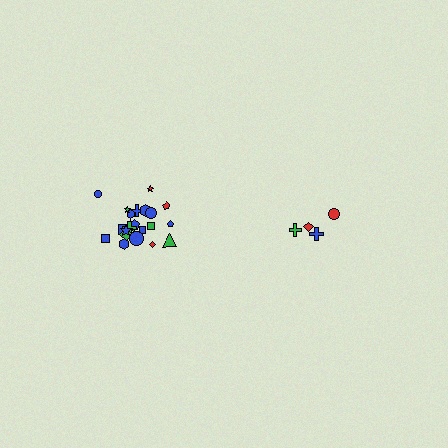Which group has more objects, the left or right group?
The left group.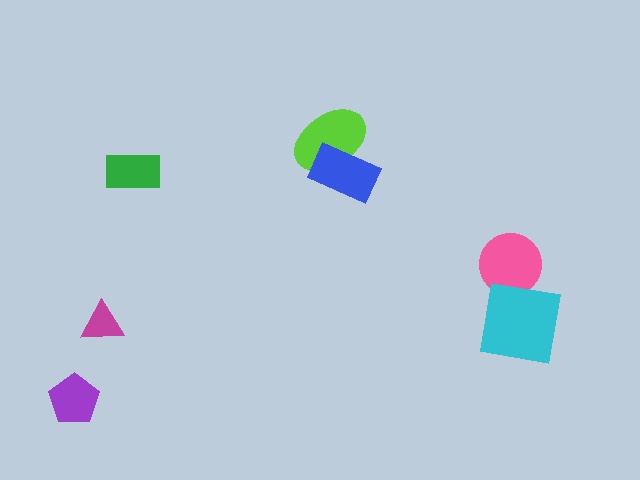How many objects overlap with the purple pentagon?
0 objects overlap with the purple pentagon.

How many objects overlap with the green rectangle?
0 objects overlap with the green rectangle.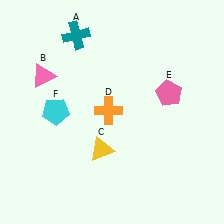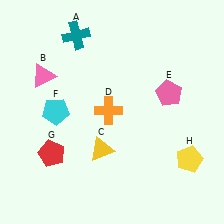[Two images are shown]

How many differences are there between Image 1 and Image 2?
There are 2 differences between the two images.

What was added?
A red pentagon (G), a yellow pentagon (H) were added in Image 2.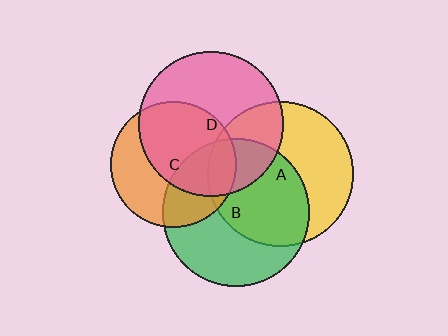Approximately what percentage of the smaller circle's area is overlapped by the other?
Approximately 30%.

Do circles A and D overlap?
Yes.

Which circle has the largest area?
Circle B (green).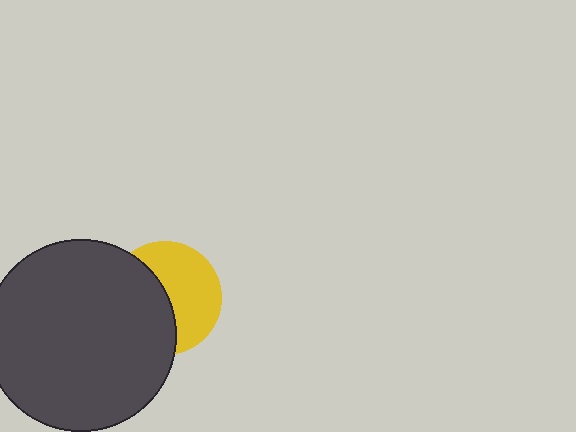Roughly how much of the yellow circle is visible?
About half of it is visible (roughly 52%).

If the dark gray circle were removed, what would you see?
You would see the complete yellow circle.